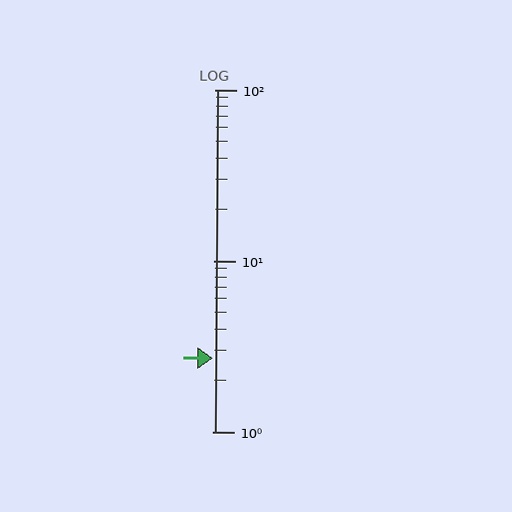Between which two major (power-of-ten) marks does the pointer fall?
The pointer is between 1 and 10.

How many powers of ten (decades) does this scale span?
The scale spans 2 decades, from 1 to 100.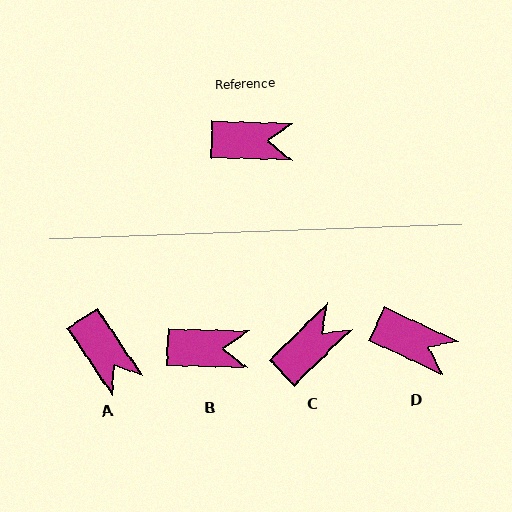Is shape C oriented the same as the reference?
No, it is off by about 46 degrees.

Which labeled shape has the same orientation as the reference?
B.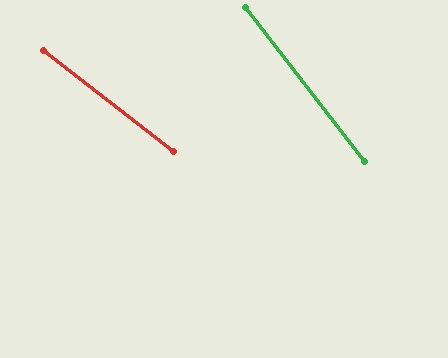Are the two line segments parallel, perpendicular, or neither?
Neither parallel nor perpendicular — they differ by about 15°.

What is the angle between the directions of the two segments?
Approximately 15 degrees.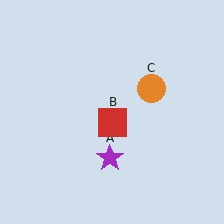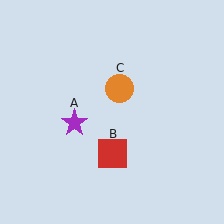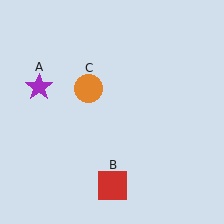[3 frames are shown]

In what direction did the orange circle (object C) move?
The orange circle (object C) moved left.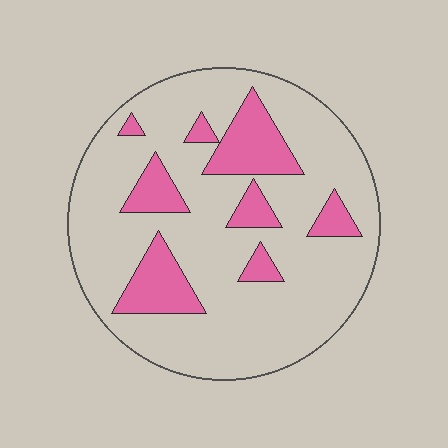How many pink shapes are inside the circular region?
8.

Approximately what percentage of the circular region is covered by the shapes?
Approximately 20%.